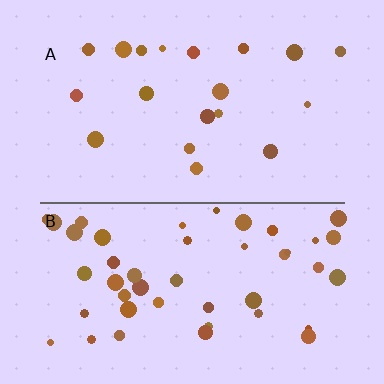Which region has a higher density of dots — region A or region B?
B (the bottom).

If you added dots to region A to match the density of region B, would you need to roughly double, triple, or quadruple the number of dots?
Approximately double.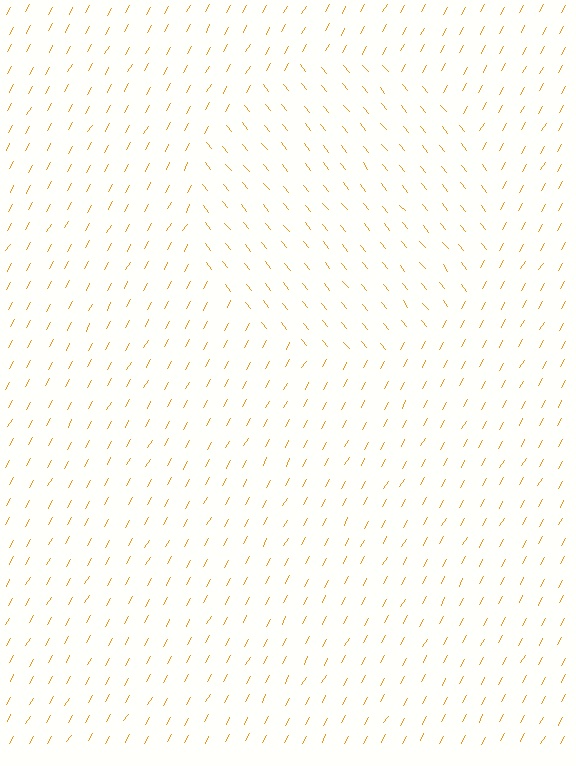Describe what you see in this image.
The image is filled with small orange line segments. A circle region in the image has lines oriented differently from the surrounding lines, creating a visible texture boundary.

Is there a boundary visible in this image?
Yes, there is a texture boundary formed by a change in line orientation.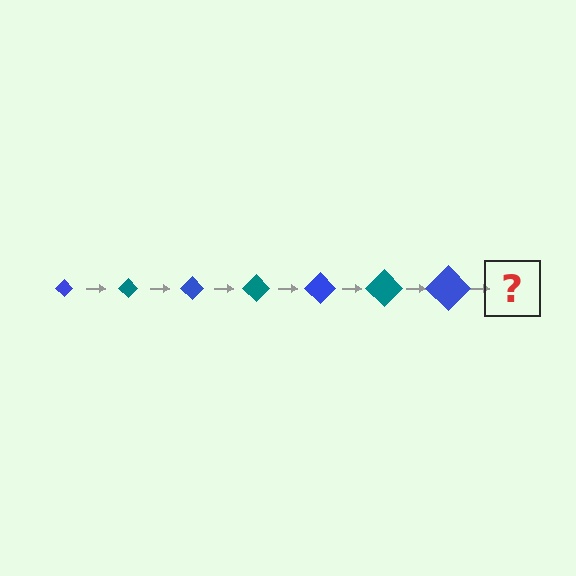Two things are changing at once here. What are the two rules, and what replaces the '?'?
The two rules are that the diamond grows larger each step and the color cycles through blue and teal. The '?' should be a teal diamond, larger than the previous one.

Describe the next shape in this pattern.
It should be a teal diamond, larger than the previous one.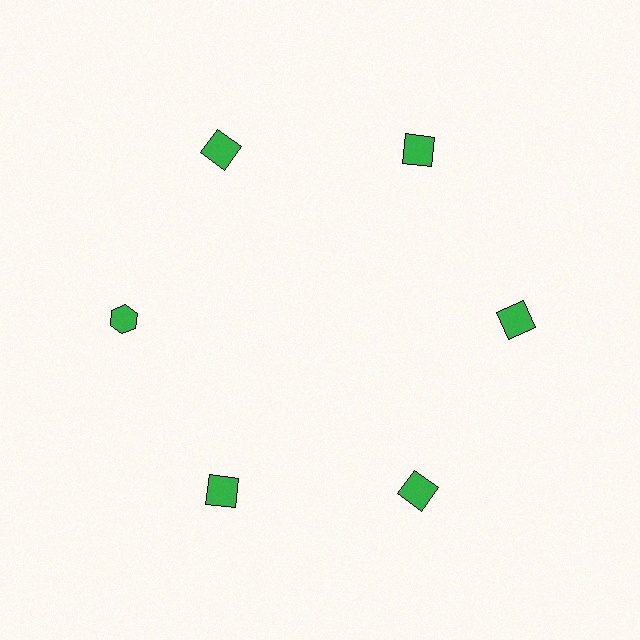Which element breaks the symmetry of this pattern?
The green hexagon at roughly the 9 o'clock position breaks the symmetry. All other shapes are green squares.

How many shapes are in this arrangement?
There are 6 shapes arranged in a ring pattern.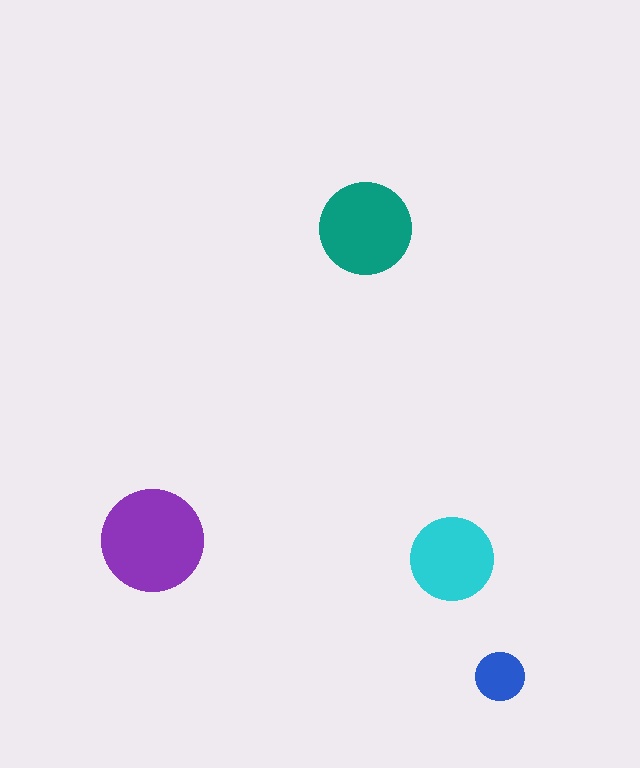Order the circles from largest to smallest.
the purple one, the teal one, the cyan one, the blue one.